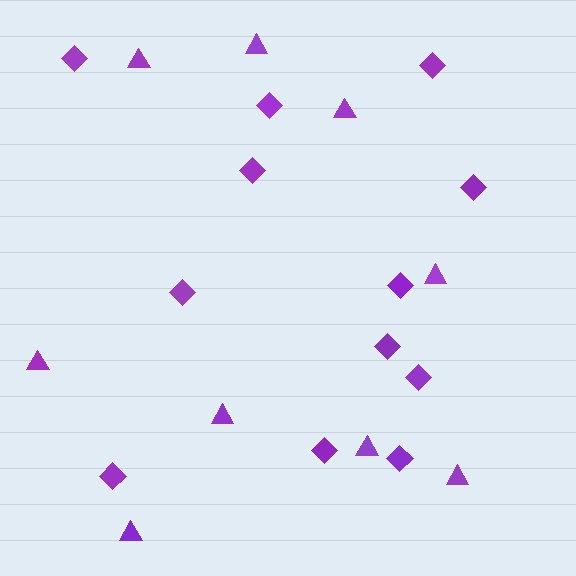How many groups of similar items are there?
There are 2 groups: one group of triangles (9) and one group of diamonds (12).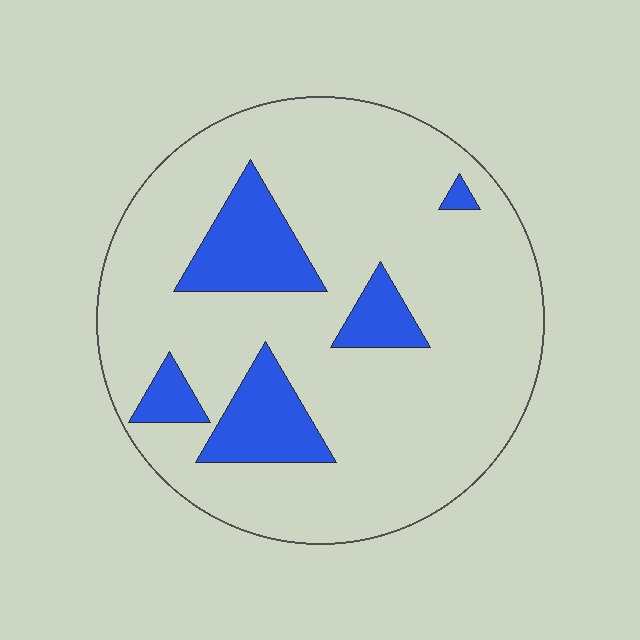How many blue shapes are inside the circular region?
5.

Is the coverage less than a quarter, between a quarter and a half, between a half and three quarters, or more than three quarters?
Less than a quarter.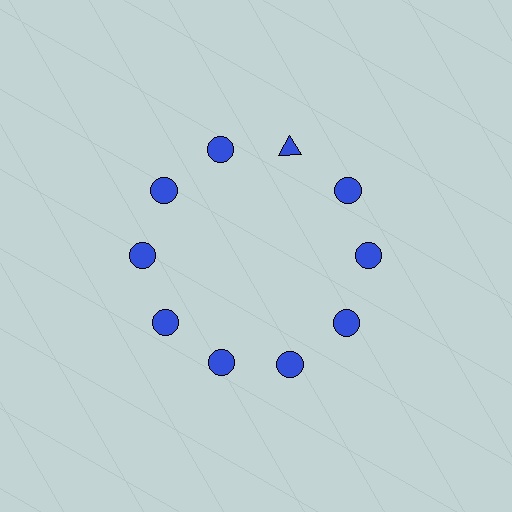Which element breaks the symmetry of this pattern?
The blue triangle at roughly the 1 o'clock position breaks the symmetry. All other shapes are blue circles.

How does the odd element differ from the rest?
It has a different shape: triangle instead of circle.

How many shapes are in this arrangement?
There are 10 shapes arranged in a ring pattern.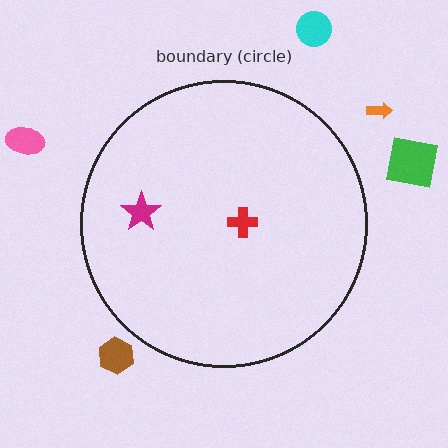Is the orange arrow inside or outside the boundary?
Outside.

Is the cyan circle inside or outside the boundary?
Outside.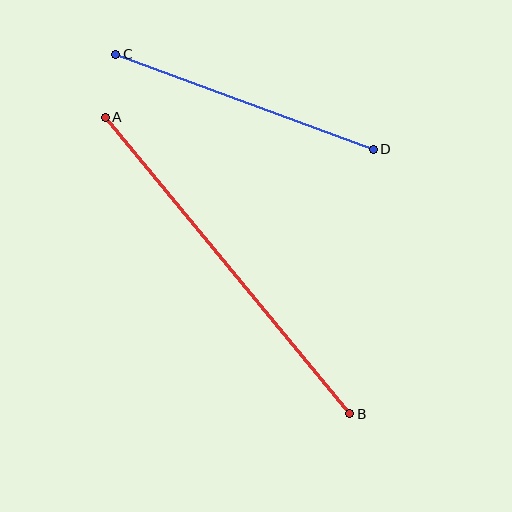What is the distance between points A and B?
The distance is approximately 384 pixels.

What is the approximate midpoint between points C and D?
The midpoint is at approximately (244, 102) pixels.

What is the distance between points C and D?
The distance is approximately 275 pixels.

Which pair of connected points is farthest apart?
Points A and B are farthest apart.